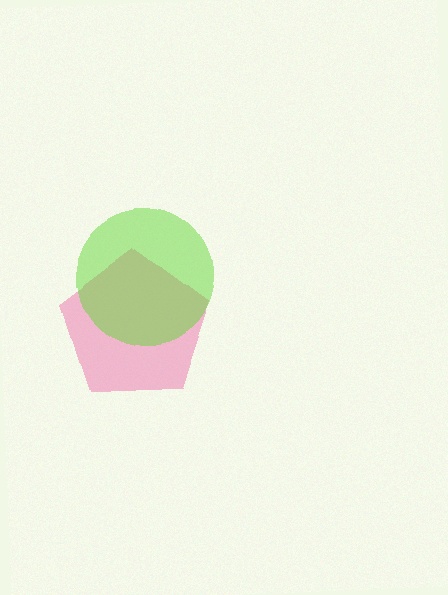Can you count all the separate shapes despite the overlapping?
Yes, there are 2 separate shapes.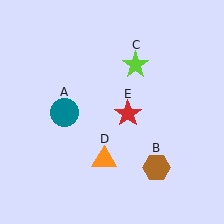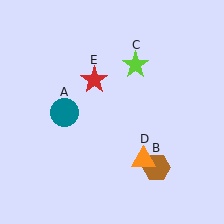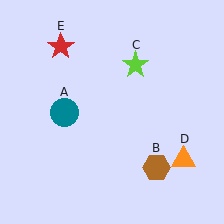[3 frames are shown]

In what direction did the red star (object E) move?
The red star (object E) moved up and to the left.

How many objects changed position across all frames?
2 objects changed position: orange triangle (object D), red star (object E).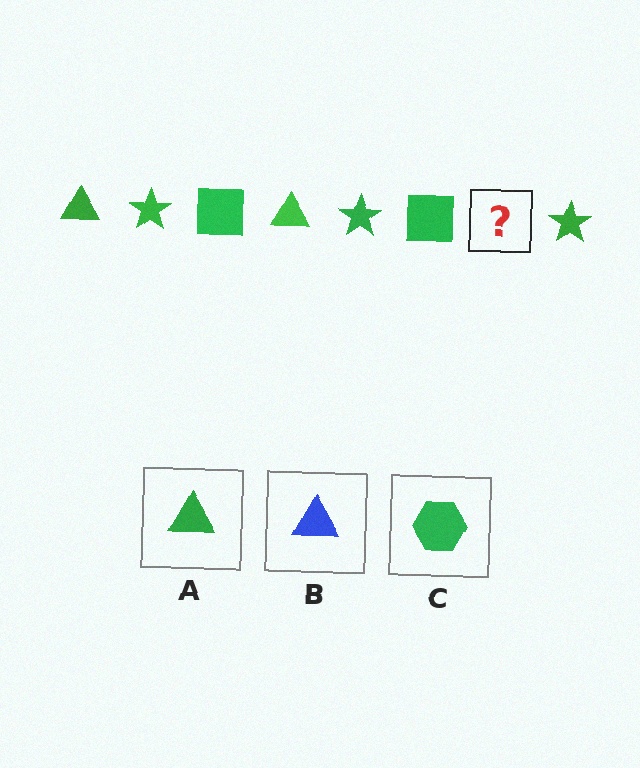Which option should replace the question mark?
Option A.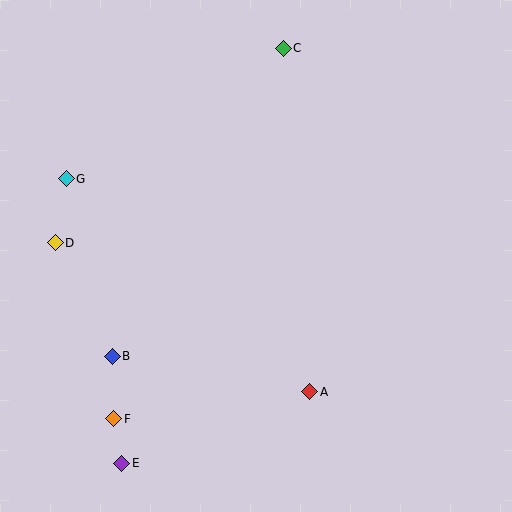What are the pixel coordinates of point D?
Point D is at (55, 243).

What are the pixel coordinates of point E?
Point E is at (122, 463).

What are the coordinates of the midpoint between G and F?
The midpoint between G and F is at (90, 299).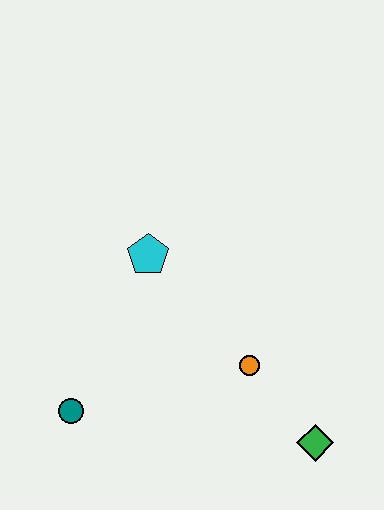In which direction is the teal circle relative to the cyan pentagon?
The teal circle is below the cyan pentagon.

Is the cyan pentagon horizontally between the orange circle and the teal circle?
Yes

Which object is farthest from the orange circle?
The teal circle is farthest from the orange circle.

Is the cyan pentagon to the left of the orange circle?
Yes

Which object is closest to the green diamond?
The orange circle is closest to the green diamond.